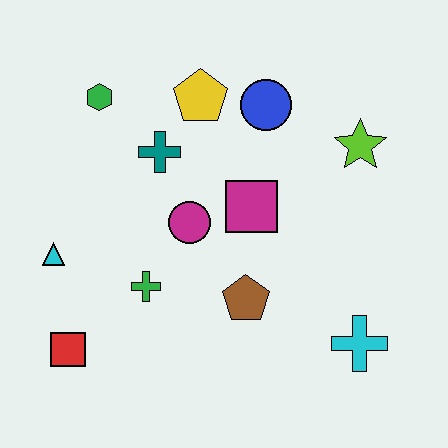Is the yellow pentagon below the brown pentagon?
No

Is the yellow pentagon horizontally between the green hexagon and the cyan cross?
Yes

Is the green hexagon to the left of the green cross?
Yes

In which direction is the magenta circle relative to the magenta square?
The magenta circle is to the left of the magenta square.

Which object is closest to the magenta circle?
The magenta square is closest to the magenta circle.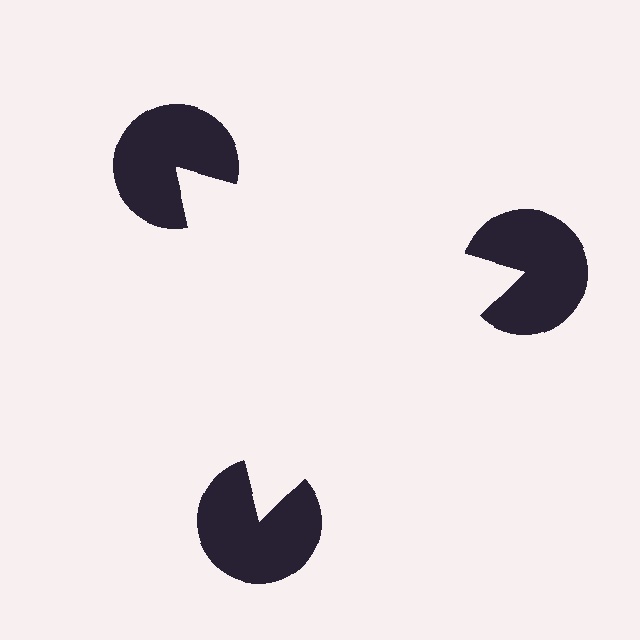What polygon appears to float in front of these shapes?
An illusory triangle — its edges are inferred from the aligned wedge cuts in the pac-man discs, not physically drawn.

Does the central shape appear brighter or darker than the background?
It typically appears slightly brighter than the background, even though no actual brightness change is drawn.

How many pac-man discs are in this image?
There are 3 — one at each vertex of the illusory triangle.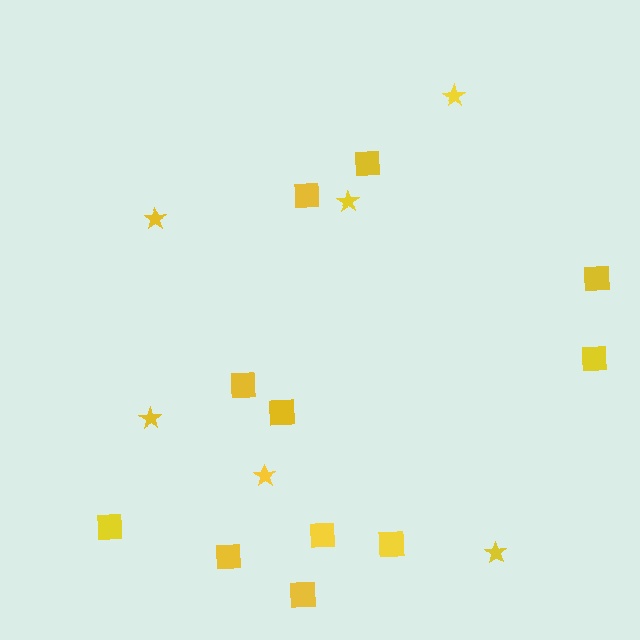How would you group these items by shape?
There are 2 groups: one group of stars (6) and one group of squares (11).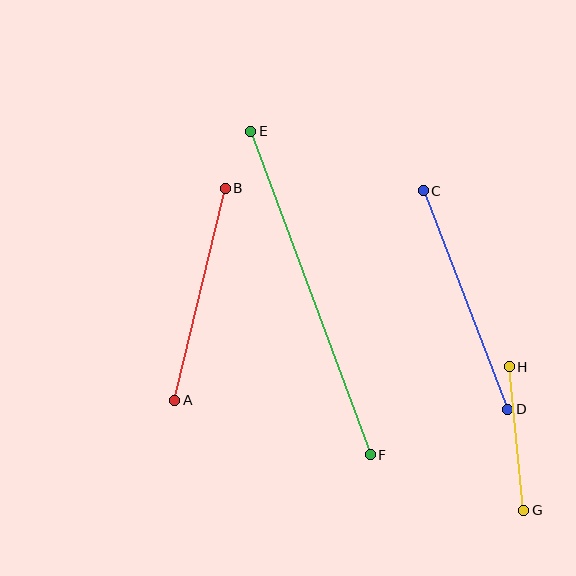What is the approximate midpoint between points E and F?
The midpoint is at approximately (310, 293) pixels.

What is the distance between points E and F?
The distance is approximately 345 pixels.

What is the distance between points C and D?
The distance is approximately 234 pixels.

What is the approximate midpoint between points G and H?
The midpoint is at approximately (516, 439) pixels.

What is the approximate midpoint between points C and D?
The midpoint is at approximately (465, 300) pixels.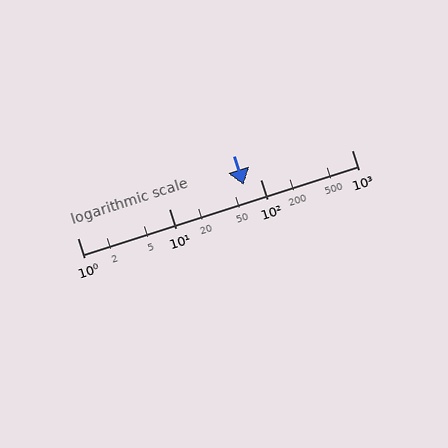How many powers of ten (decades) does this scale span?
The scale spans 3 decades, from 1 to 1000.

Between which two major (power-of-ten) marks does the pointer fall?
The pointer is between 10 and 100.